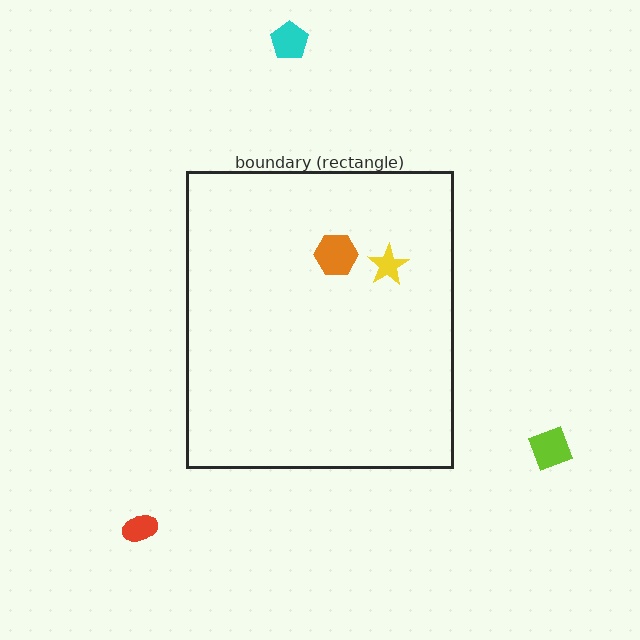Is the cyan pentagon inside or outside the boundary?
Outside.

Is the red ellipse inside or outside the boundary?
Outside.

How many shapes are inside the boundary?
2 inside, 3 outside.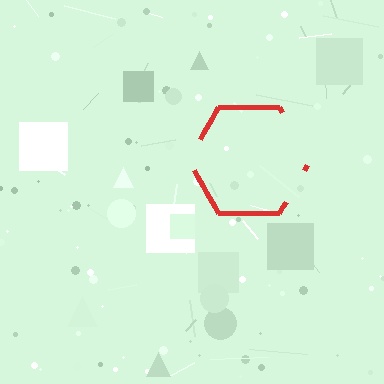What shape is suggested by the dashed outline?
The dashed outline suggests a hexagon.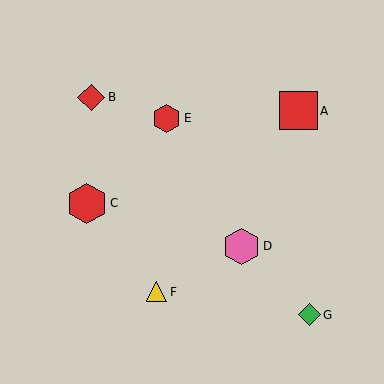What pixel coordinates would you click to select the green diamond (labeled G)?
Click at (309, 315) to select the green diamond G.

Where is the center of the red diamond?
The center of the red diamond is at (91, 97).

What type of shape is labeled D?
Shape D is a pink hexagon.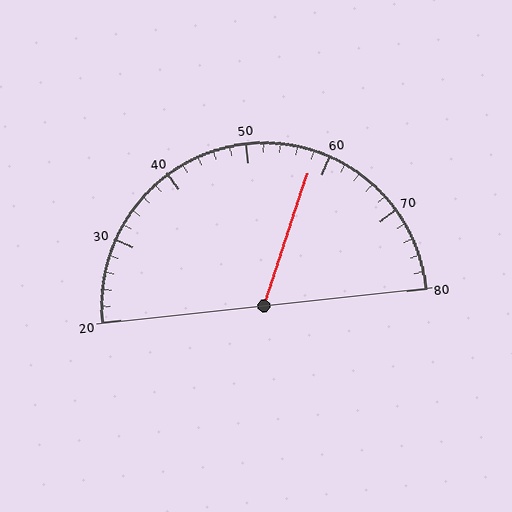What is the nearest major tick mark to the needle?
The nearest major tick mark is 60.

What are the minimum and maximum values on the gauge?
The gauge ranges from 20 to 80.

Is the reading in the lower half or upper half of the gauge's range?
The reading is in the upper half of the range (20 to 80).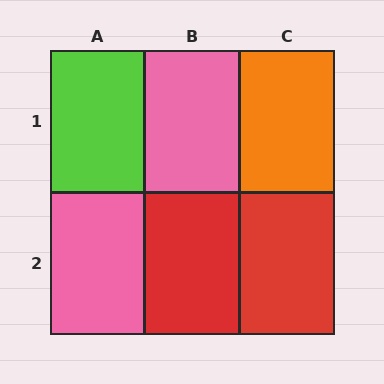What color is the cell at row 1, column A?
Lime.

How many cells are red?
2 cells are red.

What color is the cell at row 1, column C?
Orange.